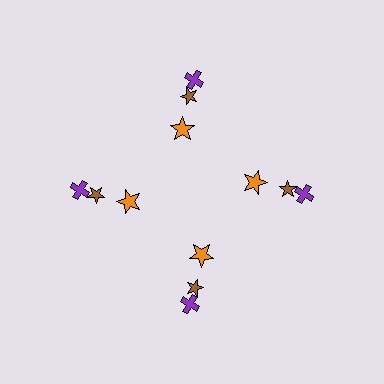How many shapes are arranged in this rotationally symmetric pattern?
There are 12 shapes, arranged in 4 groups of 3.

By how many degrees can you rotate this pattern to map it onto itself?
The pattern maps onto itself every 90 degrees of rotation.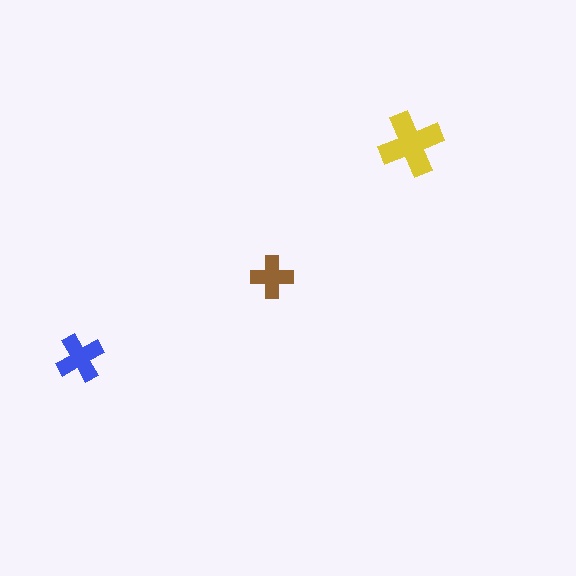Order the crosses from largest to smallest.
the yellow one, the blue one, the brown one.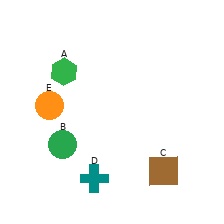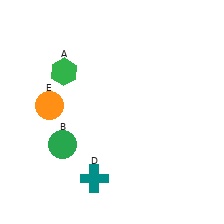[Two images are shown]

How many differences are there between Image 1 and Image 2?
There is 1 difference between the two images.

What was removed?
The brown square (C) was removed in Image 2.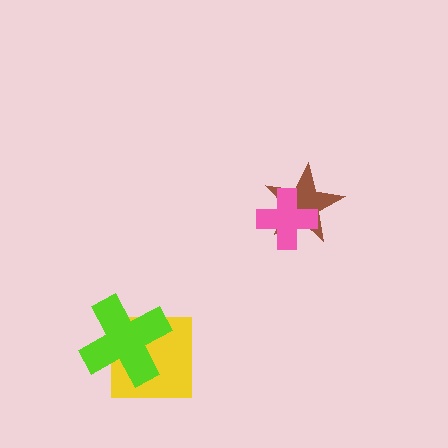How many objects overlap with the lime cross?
1 object overlaps with the lime cross.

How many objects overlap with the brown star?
1 object overlaps with the brown star.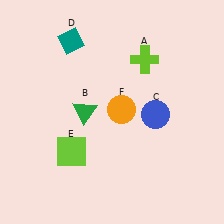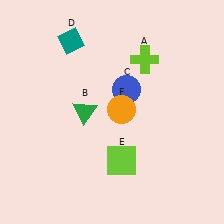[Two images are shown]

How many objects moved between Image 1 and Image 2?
2 objects moved between the two images.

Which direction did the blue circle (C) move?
The blue circle (C) moved left.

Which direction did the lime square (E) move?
The lime square (E) moved right.